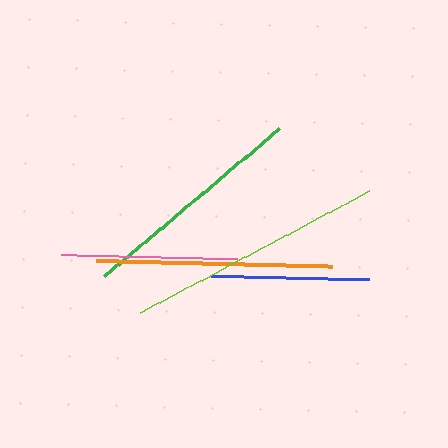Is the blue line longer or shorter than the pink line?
The pink line is longer than the blue line.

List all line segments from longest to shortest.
From longest to shortest: lime, orange, green, pink, blue.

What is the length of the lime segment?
The lime segment is approximately 259 pixels long.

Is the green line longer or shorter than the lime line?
The lime line is longer than the green line.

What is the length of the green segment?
The green segment is approximately 229 pixels long.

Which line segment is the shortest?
The blue line is the shortest at approximately 159 pixels.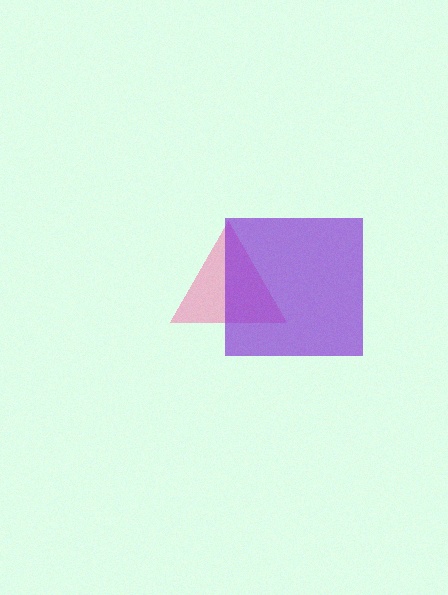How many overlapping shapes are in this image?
There are 2 overlapping shapes in the image.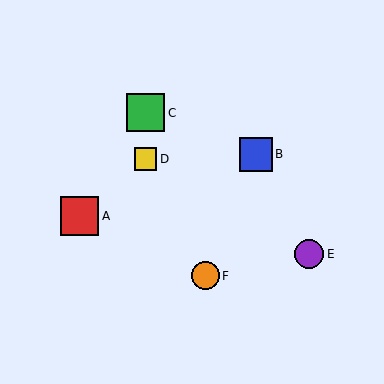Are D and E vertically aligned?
No, D is at x≈145 and E is at x≈309.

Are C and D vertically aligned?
Yes, both are at x≈145.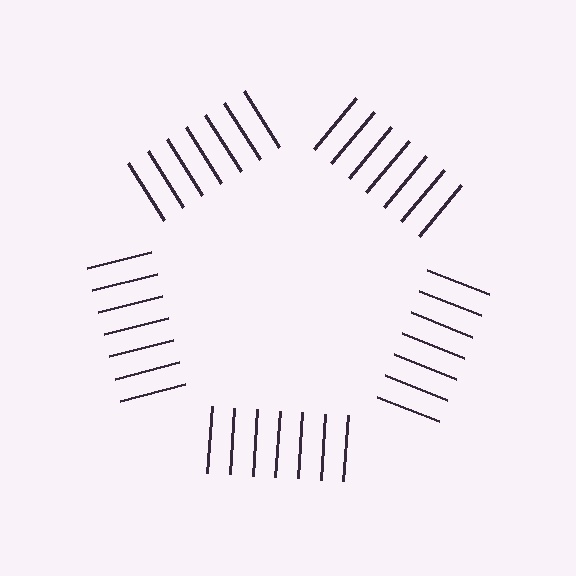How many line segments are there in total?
35 — 7 along each of the 5 edges.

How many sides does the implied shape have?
5 sides — the line-ends trace a pentagon.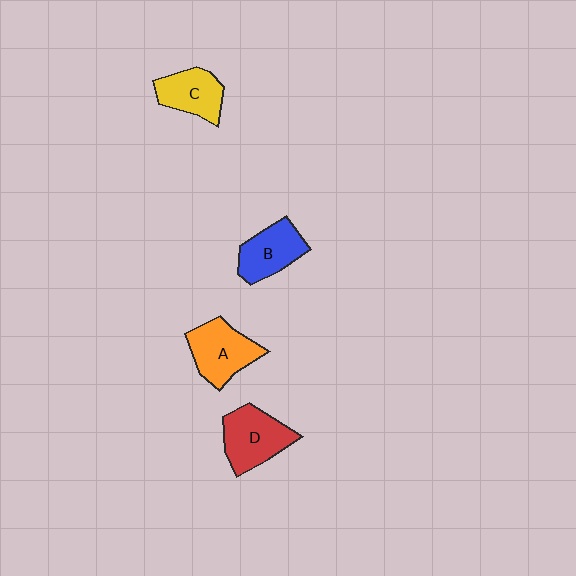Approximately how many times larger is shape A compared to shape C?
Approximately 1.2 times.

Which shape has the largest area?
Shape D (red).